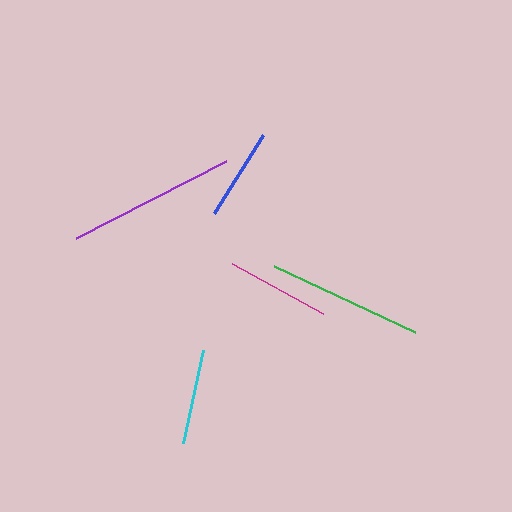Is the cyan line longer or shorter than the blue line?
The cyan line is longer than the blue line.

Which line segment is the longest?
The purple line is the longest at approximately 169 pixels.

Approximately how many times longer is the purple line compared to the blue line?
The purple line is approximately 1.9 times the length of the blue line.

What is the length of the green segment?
The green segment is approximately 157 pixels long.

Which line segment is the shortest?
The blue line is the shortest at approximately 91 pixels.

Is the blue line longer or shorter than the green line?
The green line is longer than the blue line.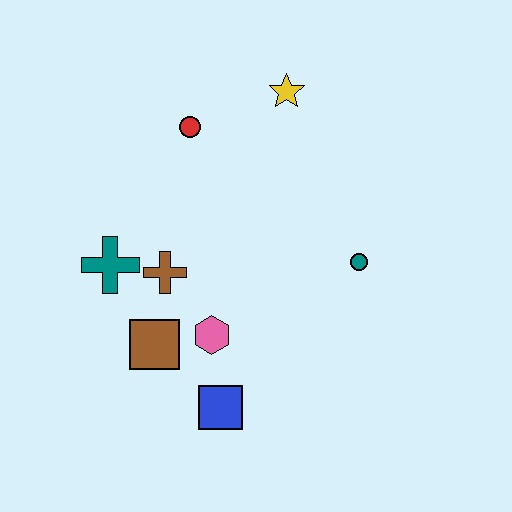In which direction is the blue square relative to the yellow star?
The blue square is below the yellow star.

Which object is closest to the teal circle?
The pink hexagon is closest to the teal circle.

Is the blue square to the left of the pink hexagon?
No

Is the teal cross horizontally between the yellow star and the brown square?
No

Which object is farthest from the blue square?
The yellow star is farthest from the blue square.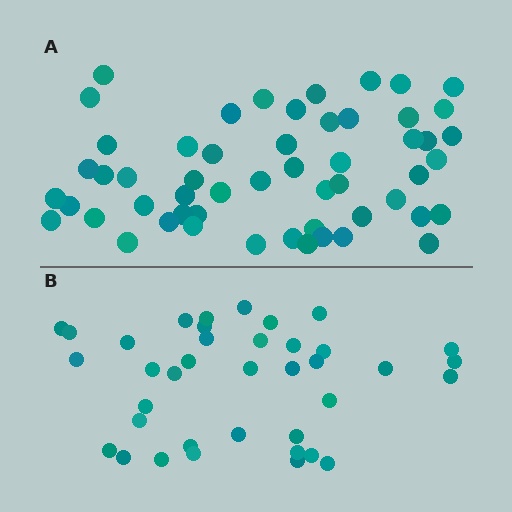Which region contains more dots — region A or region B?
Region A (the top region) has more dots.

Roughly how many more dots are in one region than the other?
Region A has approximately 15 more dots than region B.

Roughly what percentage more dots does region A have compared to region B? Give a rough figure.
About 40% more.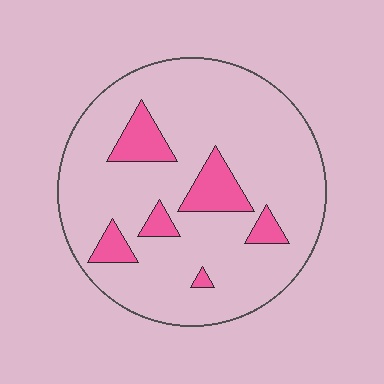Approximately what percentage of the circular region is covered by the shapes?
Approximately 15%.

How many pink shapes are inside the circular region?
6.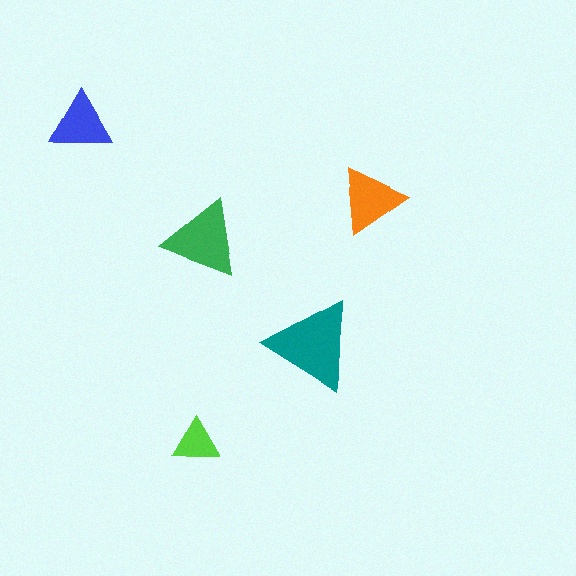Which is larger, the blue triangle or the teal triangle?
The teal one.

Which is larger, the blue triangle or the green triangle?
The green one.